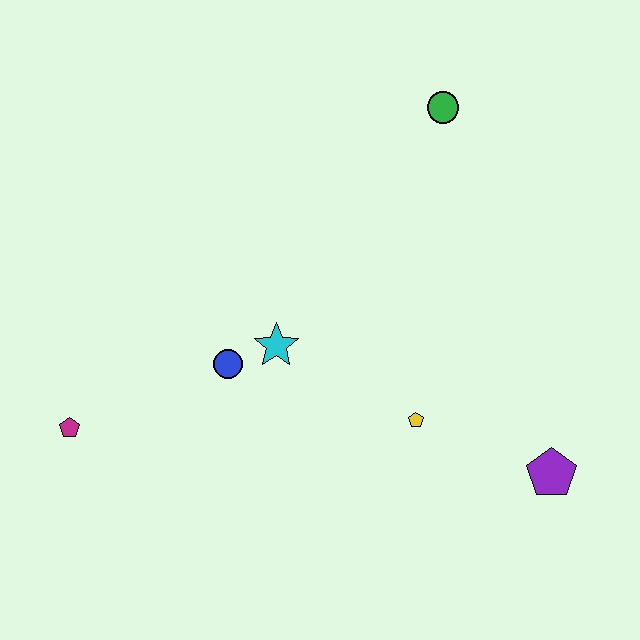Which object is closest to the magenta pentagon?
The blue circle is closest to the magenta pentagon.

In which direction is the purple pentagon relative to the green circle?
The purple pentagon is below the green circle.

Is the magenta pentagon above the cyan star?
No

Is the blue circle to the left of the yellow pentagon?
Yes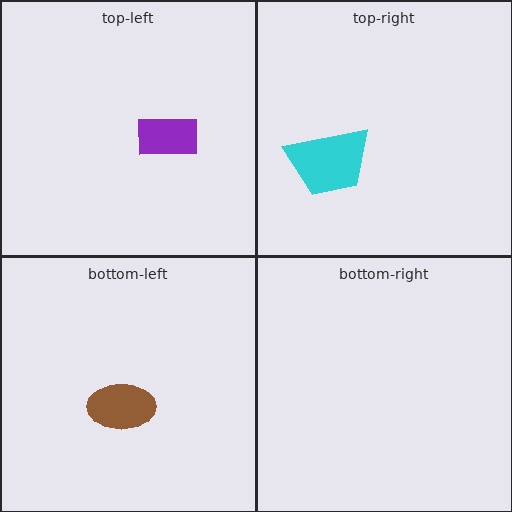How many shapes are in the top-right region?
1.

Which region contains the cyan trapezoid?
The top-right region.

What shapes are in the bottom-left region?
The brown ellipse.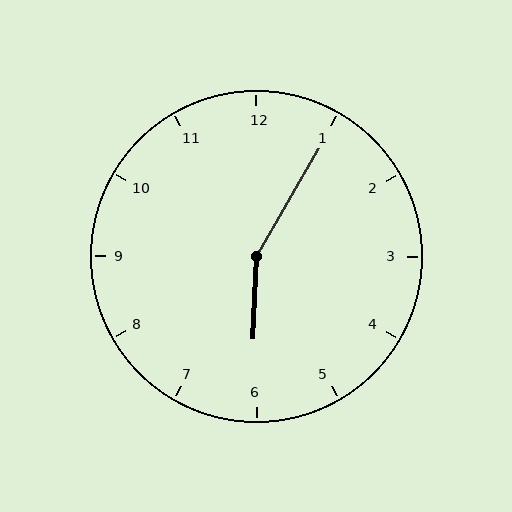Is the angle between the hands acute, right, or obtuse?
It is obtuse.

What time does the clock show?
6:05.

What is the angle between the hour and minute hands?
Approximately 152 degrees.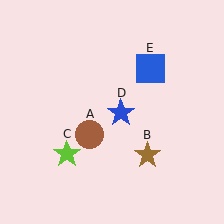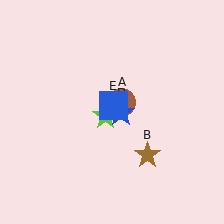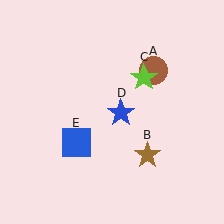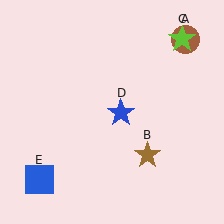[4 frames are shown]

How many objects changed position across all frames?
3 objects changed position: brown circle (object A), lime star (object C), blue square (object E).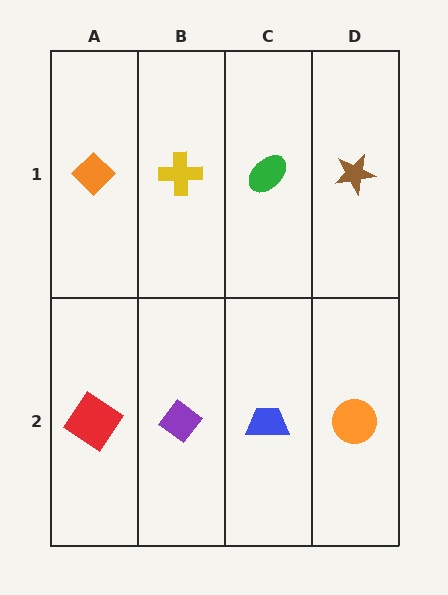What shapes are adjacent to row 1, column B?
A purple diamond (row 2, column B), an orange diamond (row 1, column A), a green ellipse (row 1, column C).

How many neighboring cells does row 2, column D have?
2.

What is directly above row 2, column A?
An orange diamond.